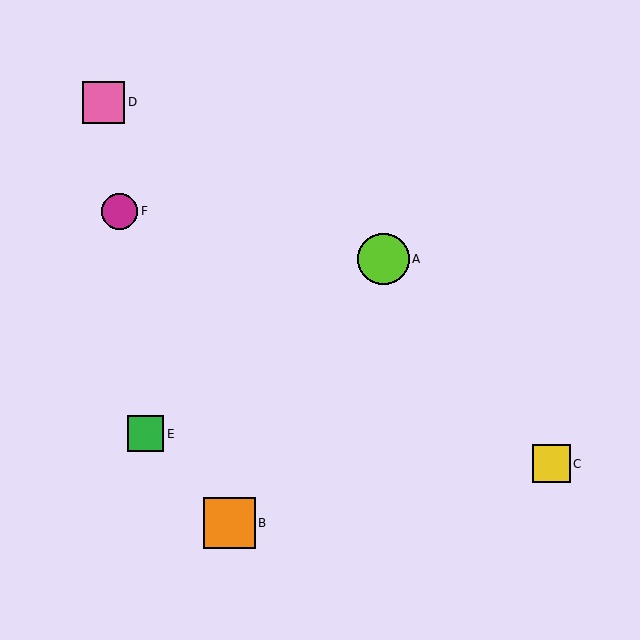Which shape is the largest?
The orange square (labeled B) is the largest.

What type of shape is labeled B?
Shape B is an orange square.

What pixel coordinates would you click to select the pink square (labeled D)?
Click at (104, 102) to select the pink square D.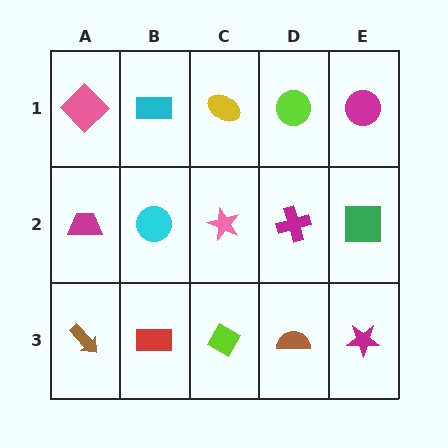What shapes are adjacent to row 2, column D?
A lime circle (row 1, column D), a brown semicircle (row 3, column D), a pink star (row 2, column C), a green square (row 2, column E).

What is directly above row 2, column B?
A cyan rectangle.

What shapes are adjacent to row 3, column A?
A magenta trapezoid (row 2, column A), a red rectangle (row 3, column B).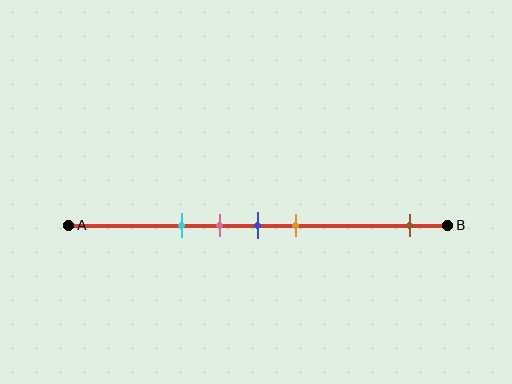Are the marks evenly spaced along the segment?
No, the marks are not evenly spaced.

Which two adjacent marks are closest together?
The pink and blue marks are the closest adjacent pair.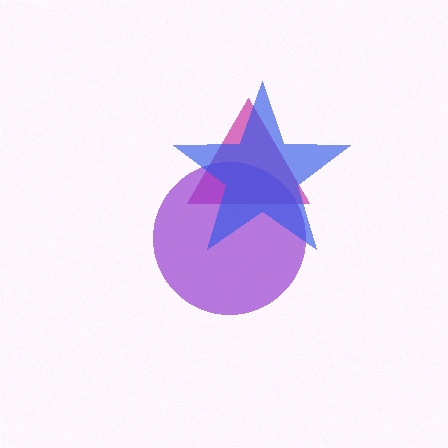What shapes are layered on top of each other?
The layered shapes are: a magenta triangle, a purple circle, a blue star.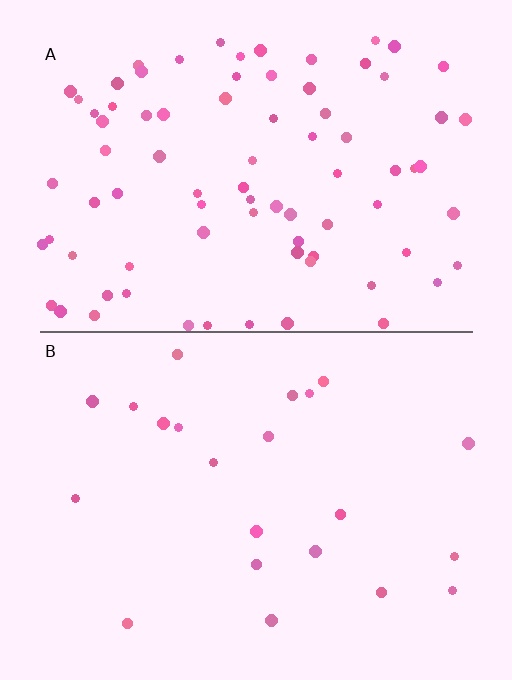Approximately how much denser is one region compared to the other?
Approximately 3.7× — region A over region B.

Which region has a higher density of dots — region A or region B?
A (the top).